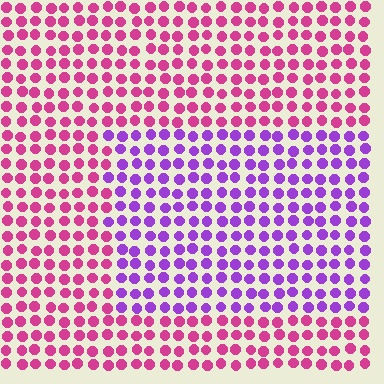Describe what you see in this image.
The image is filled with small magenta elements in a uniform arrangement. A rectangle-shaped region is visible where the elements are tinted to a slightly different hue, forming a subtle color boundary.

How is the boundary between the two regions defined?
The boundary is defined purely by a slight shift in hue (about 49 degrees). Spacing, size, and orientation are identical on both sides.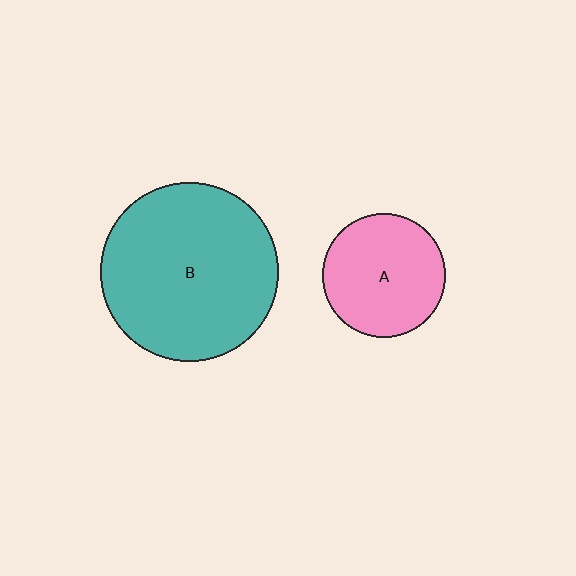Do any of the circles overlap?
No, none of the circles overlap.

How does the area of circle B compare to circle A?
Approximately 2.1 times.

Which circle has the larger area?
Circle B (teal).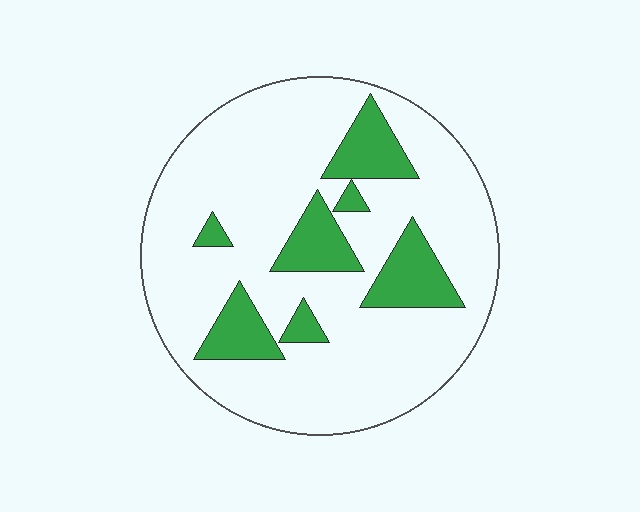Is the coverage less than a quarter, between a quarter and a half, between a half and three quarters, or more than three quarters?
Less than a quarter.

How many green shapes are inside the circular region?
7.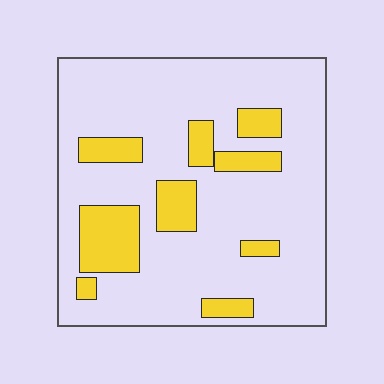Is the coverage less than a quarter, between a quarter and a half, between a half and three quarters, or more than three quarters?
Less than a quarter.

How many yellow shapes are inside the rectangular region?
9.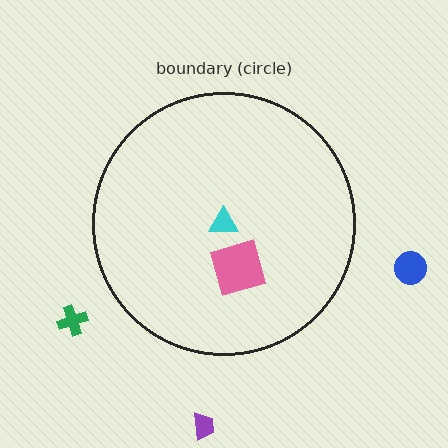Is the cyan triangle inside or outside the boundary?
Inside.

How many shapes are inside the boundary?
2 inside, 3 outside.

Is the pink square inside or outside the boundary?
Inside.